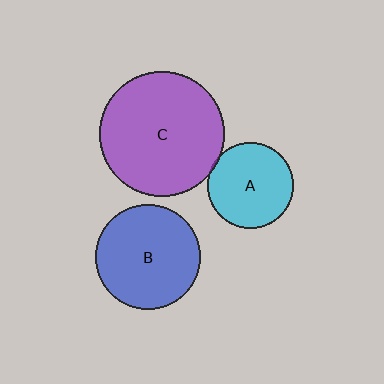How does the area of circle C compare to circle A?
Approximately 2.1 times.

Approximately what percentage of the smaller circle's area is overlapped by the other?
Approximately 5%.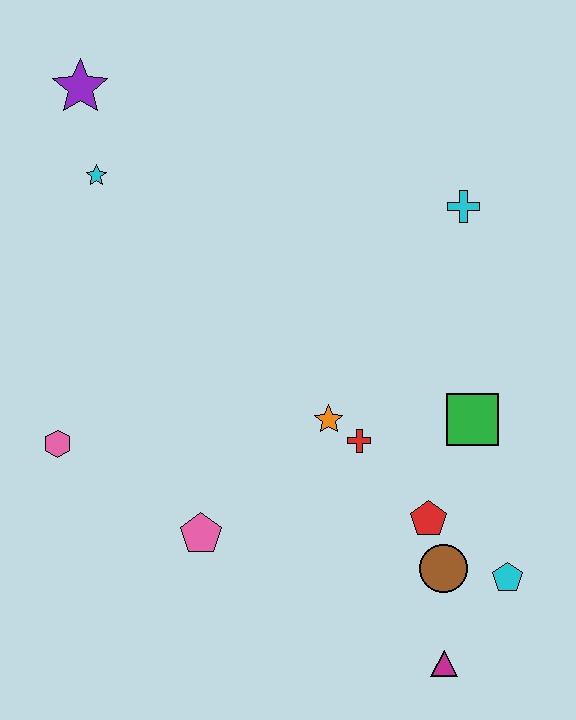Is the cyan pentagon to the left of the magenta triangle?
No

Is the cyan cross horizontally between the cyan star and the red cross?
No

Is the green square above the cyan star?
No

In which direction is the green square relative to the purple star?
The green square is to the right of the purple star.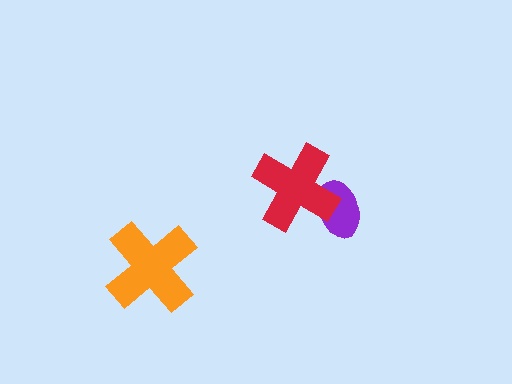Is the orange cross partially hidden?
No, no other shape covers it.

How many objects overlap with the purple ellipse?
1 object overlaps with the purple ellipse.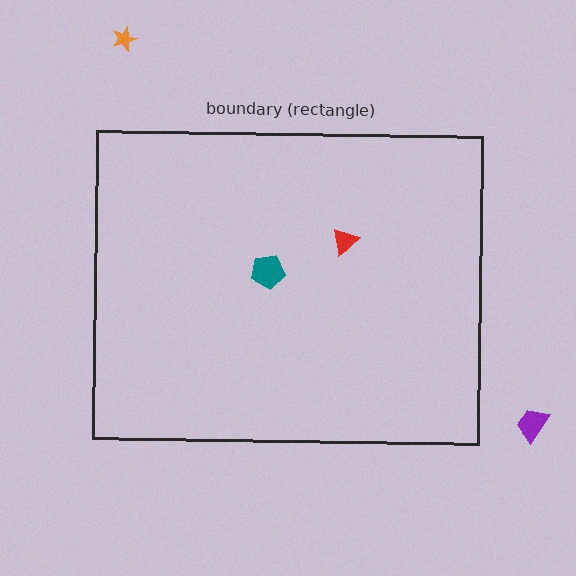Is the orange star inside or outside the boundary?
Outside.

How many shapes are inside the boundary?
2 inside, 2 outside.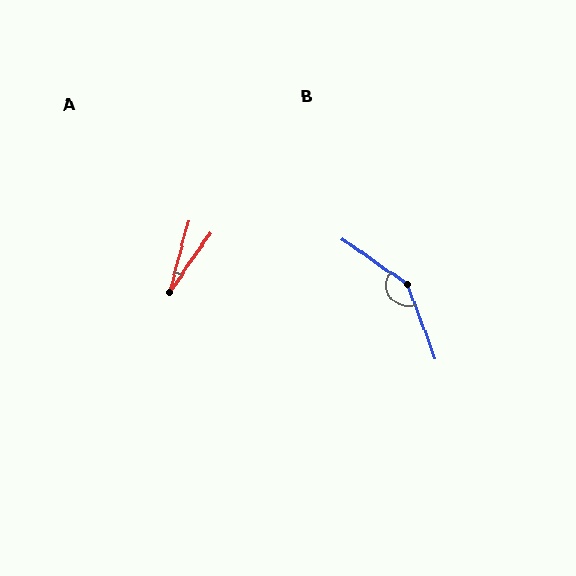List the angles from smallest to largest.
A (20°), B (146°).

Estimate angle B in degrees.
Approximately 146 degrees.